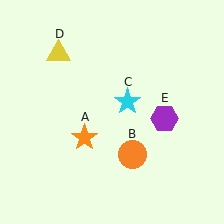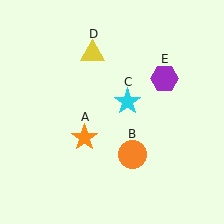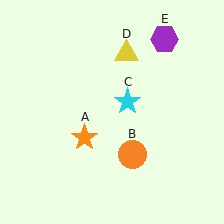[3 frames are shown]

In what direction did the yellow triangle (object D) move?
The yellow triangle (object D) moved right.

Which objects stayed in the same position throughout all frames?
Orange star (object A) and orange circle (object B) and cyan star (object C) remained stationary.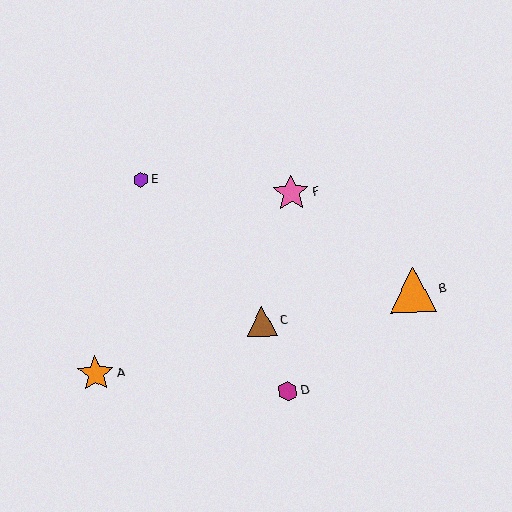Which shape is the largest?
The orange triangle (labeled B) is the largest.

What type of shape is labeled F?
Shape F is a pink star.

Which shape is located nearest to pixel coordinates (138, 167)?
The purple hexagon (labeled E) at (140, 180) is nearest to that location.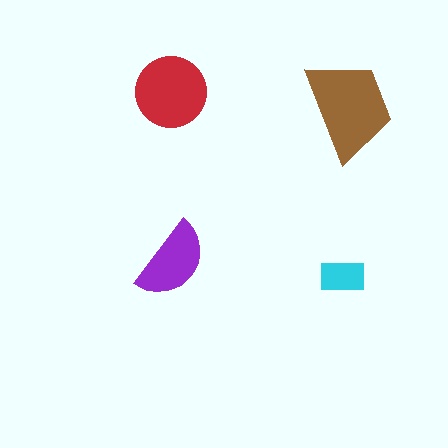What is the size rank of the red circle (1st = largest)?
2nd.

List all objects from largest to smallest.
The brown trapezoid, the red circle, the purple semicircle, the cyan rectangle.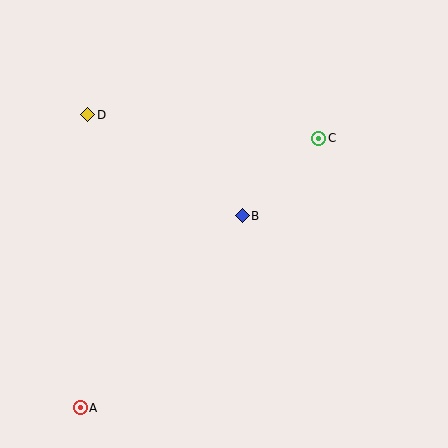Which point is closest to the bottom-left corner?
Point A is closest to the bottom-left corner.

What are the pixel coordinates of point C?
Point C is at (319, 138).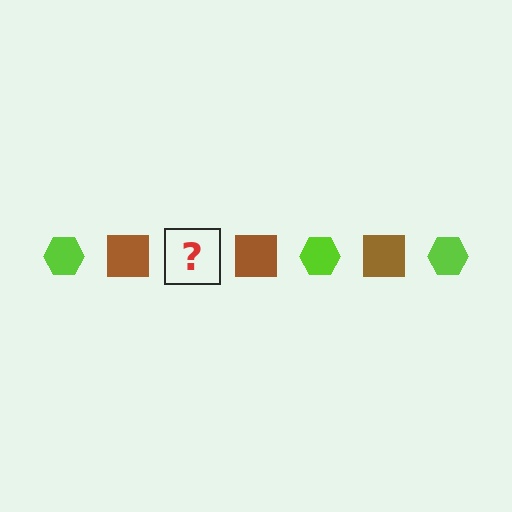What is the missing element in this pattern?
The missing element is a lime hexagon.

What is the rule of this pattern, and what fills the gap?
The rule is that the pattern alternates between lime hexagon and brown square. The gap should be filled with a lime hexagon.